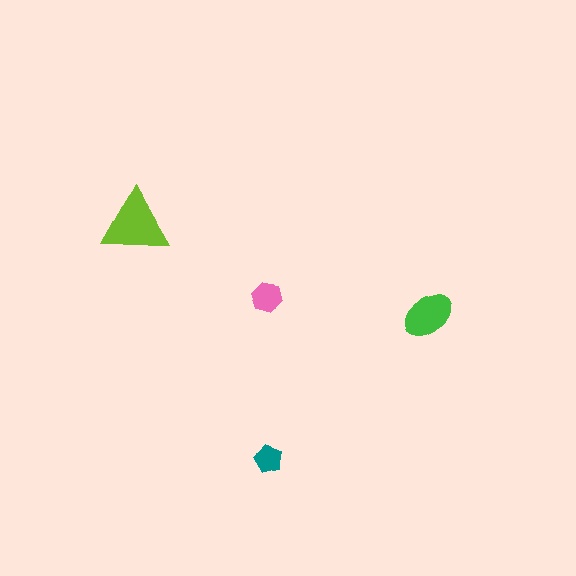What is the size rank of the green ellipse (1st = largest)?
2nd.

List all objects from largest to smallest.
The lime triangle, the green ellipse, the pink hexagon, the teal pentagon.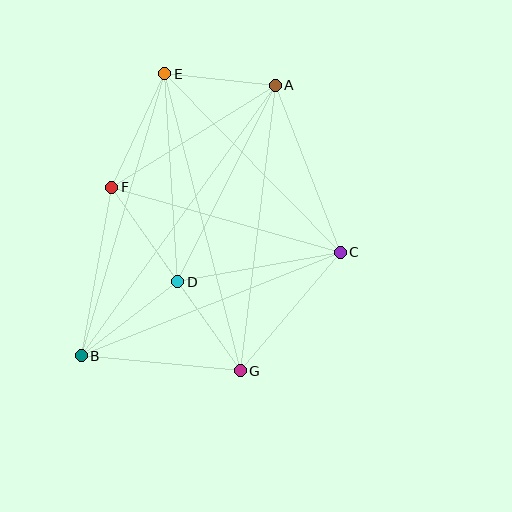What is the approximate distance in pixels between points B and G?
The distance between B and G is approximately 160 pixels.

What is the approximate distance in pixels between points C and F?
The distance between C and F is approximately 238 pixels.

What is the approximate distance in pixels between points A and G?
The distance between A and G is approximately 288 pixels.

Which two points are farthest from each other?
Points A and B are farthest from each other.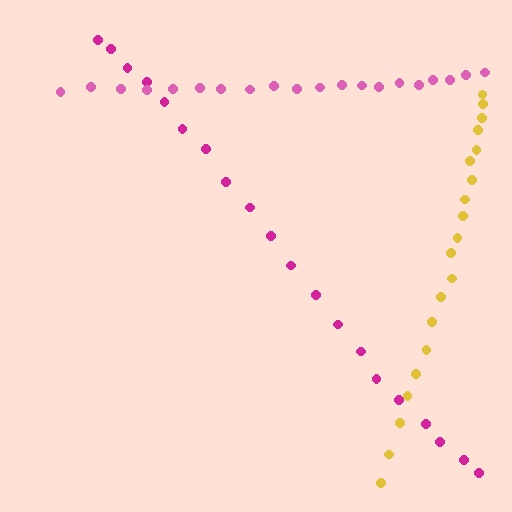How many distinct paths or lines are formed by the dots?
There are 3 distinct paths.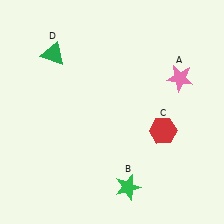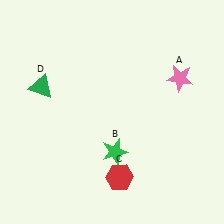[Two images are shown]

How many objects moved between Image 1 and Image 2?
3 objects moved between the two images.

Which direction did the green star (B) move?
The green star (B) moved up.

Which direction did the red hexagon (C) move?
The red hexagon (C) moved down.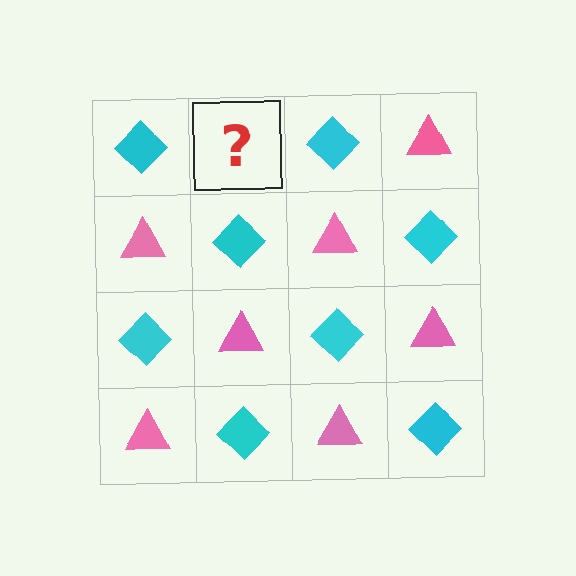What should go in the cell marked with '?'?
The missing cell should contain a pink triangle.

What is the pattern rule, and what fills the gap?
The rule is that it alternates cyan diamond and pink triangle in a checkerboard pattern. The gap should be filled with a pink triangle.